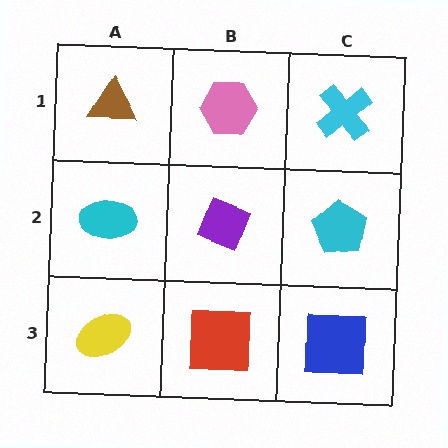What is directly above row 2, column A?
A brown triangle.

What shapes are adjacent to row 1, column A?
A cyan ellipse (row 2, column A), a pink hexagon (row 1, column B).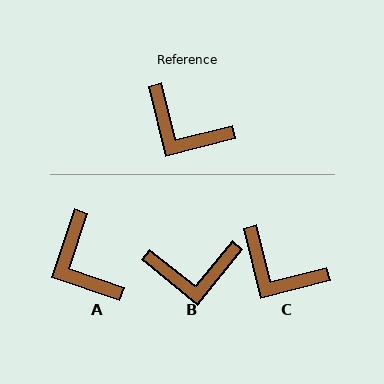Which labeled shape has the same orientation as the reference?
C.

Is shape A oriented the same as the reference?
No, it is off by about 32 degrees.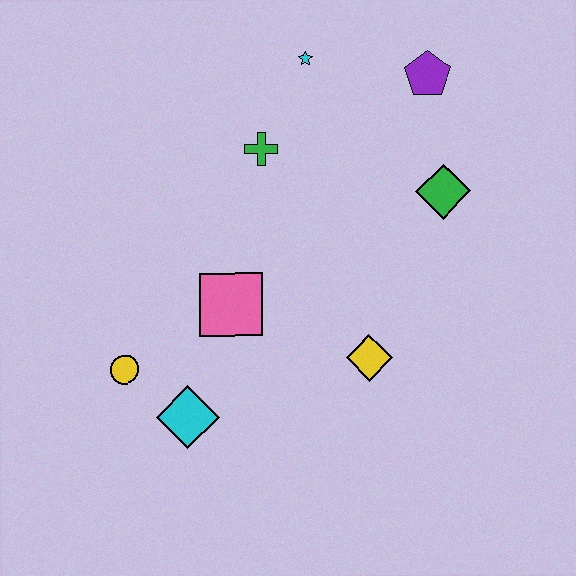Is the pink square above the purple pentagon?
No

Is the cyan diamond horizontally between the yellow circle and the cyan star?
Yes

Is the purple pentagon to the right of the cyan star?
Yes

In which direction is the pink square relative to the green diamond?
The pink square is to the left of the green diamond.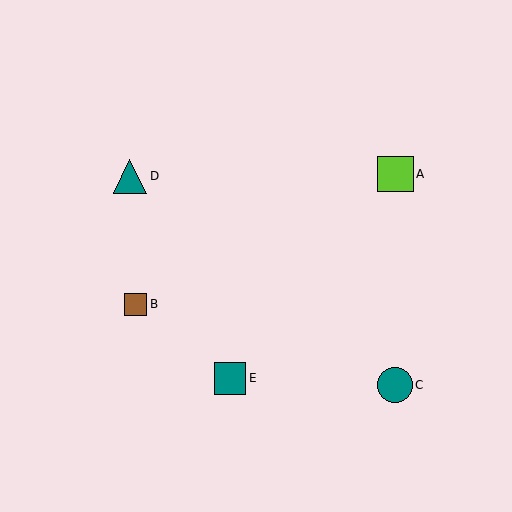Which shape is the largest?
The lime square (labeled A) is the largest.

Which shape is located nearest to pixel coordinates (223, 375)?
The teal square (labeled E) at (230, 378) is nearest to that location.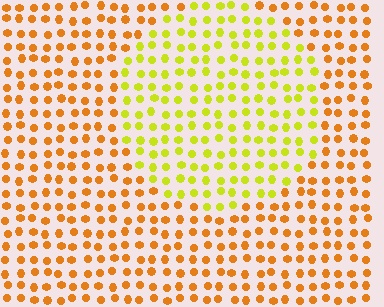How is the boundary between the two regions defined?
The boundary is defined purely by a slight shift in hue (about 39 degrees). Spacing, size, and orientation are identical on both sides.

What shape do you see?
I see a circle.